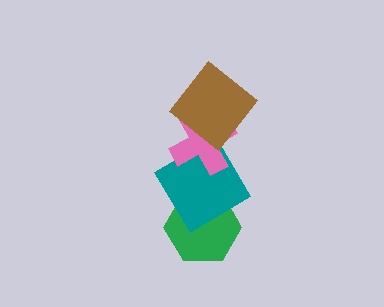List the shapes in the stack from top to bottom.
From top to bottom: the brown diamond, the pink cross, the teal diamond, the green hexagon.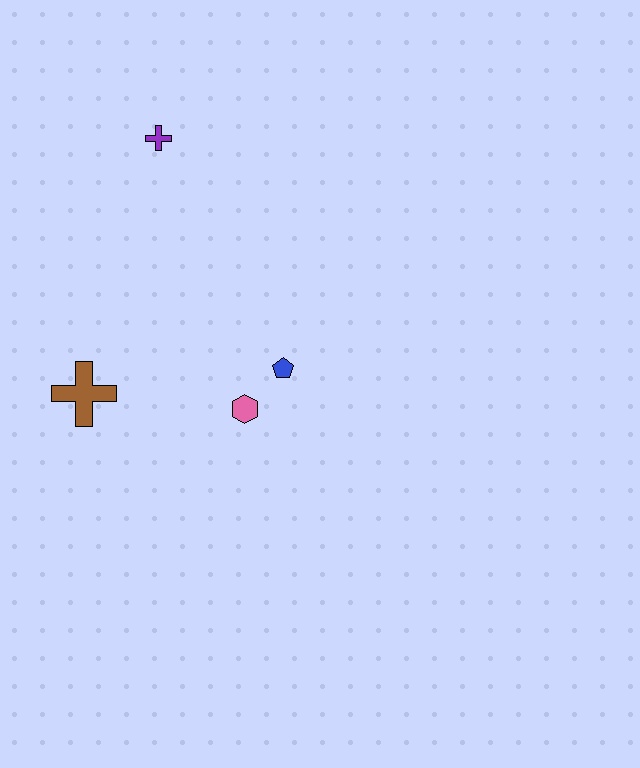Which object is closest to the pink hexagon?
The blue pentagon is closest to the pink hexagon.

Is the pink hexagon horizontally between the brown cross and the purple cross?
No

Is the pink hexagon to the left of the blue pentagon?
Yes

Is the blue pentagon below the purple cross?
Yes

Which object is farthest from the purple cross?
The pink hexagon is farthest from the purple cross.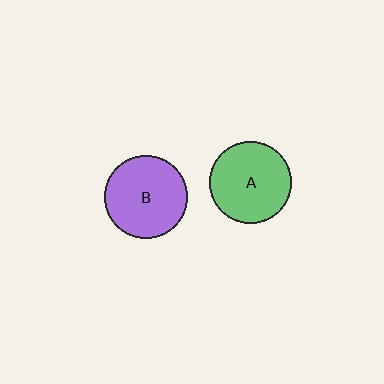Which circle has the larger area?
Circle B (purple).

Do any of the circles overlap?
No, none of the circles overlap.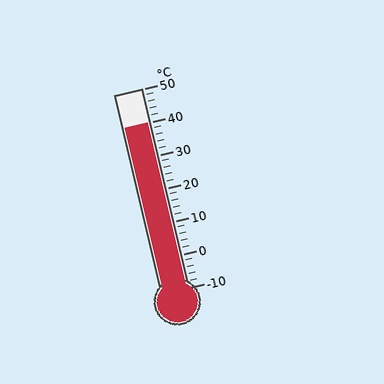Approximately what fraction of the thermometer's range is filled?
The thermometer is filled to approximately 85% of its range.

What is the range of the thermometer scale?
The thermometer scale ranges from -10°C to 50°C.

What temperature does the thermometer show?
The thermometer shows approximately 40°C.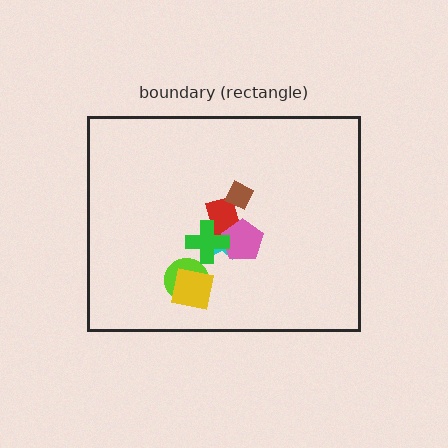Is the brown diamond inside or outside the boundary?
Inside.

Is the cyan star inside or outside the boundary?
Inside.